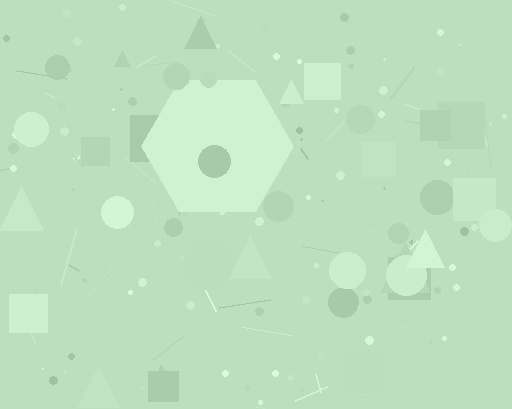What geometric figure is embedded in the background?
A hexagon is embedded in the background.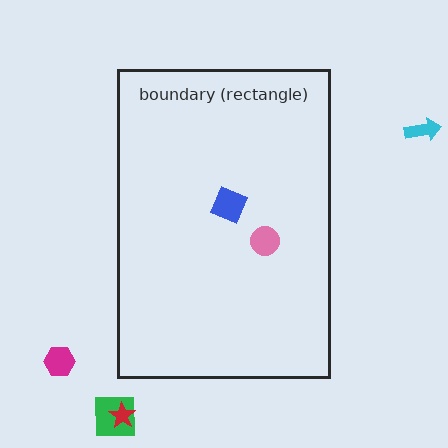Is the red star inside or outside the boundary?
Outside.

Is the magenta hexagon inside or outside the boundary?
Outside.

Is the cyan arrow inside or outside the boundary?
Outside.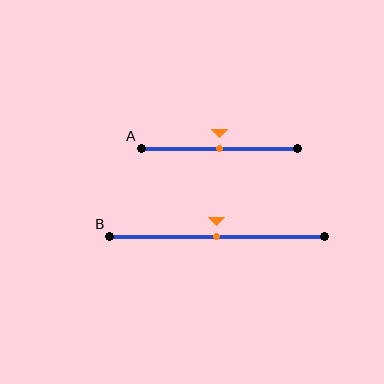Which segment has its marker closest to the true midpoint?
Segment A has its marker closest to the true midpoint.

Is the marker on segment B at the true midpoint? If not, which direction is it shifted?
Yes, the marker on segment B is at the true midpoint.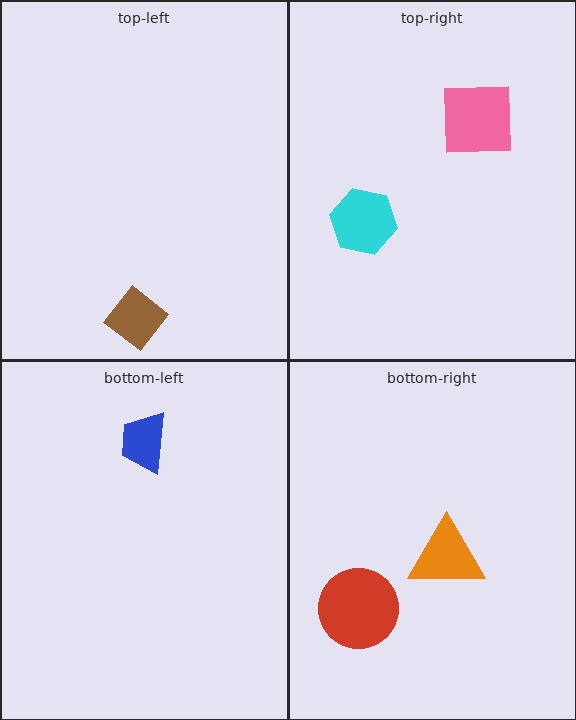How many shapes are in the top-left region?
1.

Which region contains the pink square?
The top-right region.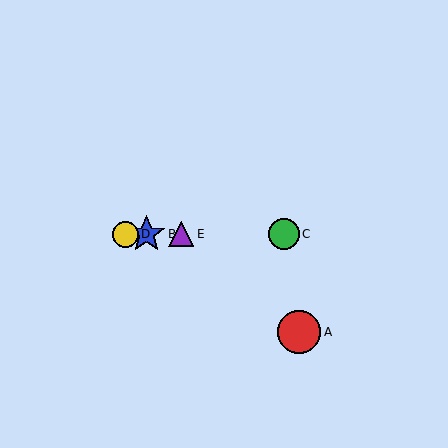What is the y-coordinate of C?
Object C is at y≈234.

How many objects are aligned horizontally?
4 objects (B, C, D, E) are aligned horizontally.